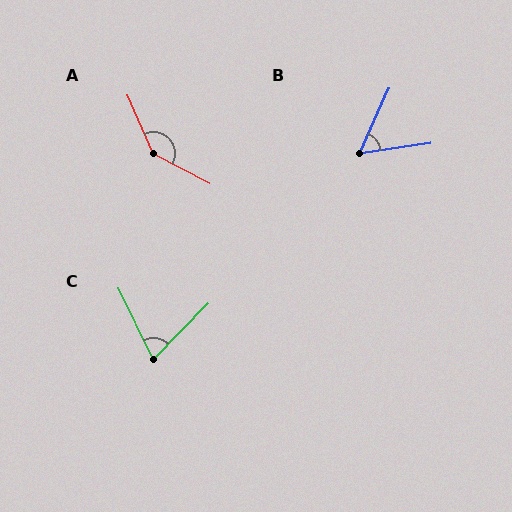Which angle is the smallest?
B, at approximately 58 degrees.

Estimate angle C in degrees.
Approximately 70 degrees.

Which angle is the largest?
A, at approximately 141 degrees.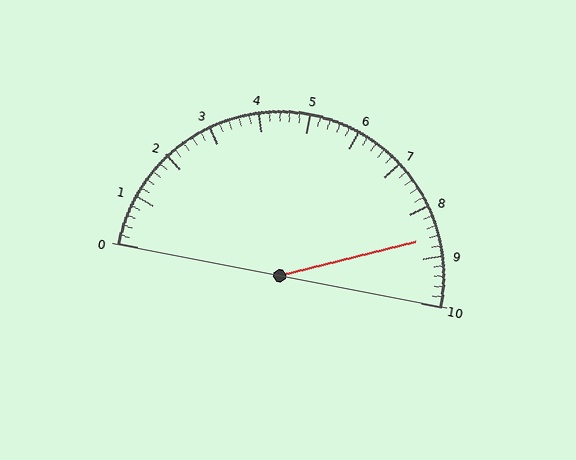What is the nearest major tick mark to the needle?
The nearest major tick mark is 9.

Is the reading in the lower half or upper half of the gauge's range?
The reading is in the upper half of the range (0 to 10).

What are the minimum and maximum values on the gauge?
The gauge ranges from 0 to 10.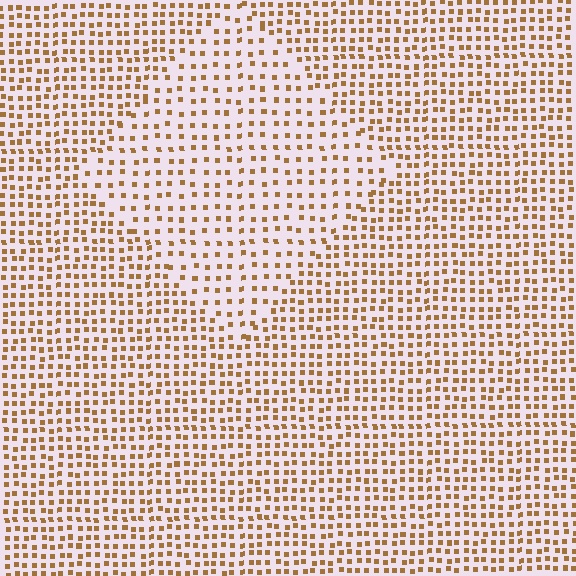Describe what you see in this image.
The image contains small brown elements arranged at two different densities. A diamond-shaped region is visible where the elements are less densely packed than the surrounding area.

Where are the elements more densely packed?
The elements are more densely packed outside the diamond boundary.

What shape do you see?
I see a diamond.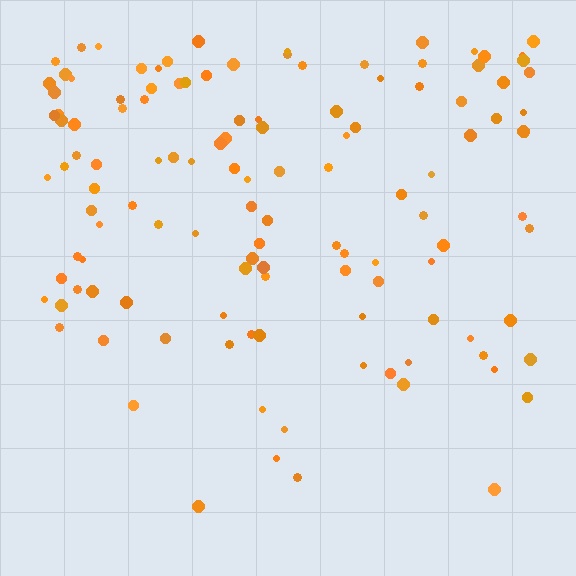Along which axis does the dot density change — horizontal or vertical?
Vertical.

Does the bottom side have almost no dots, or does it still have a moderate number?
Still a moderate number, just noticeably fewer than the top.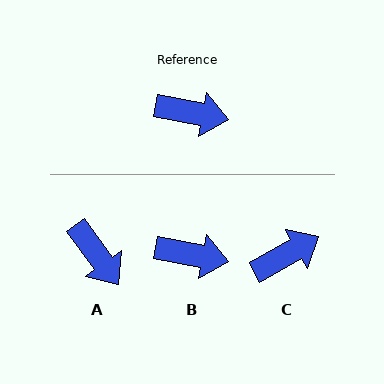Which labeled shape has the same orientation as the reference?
B.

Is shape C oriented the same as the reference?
No, it is off by about 40 degrees.